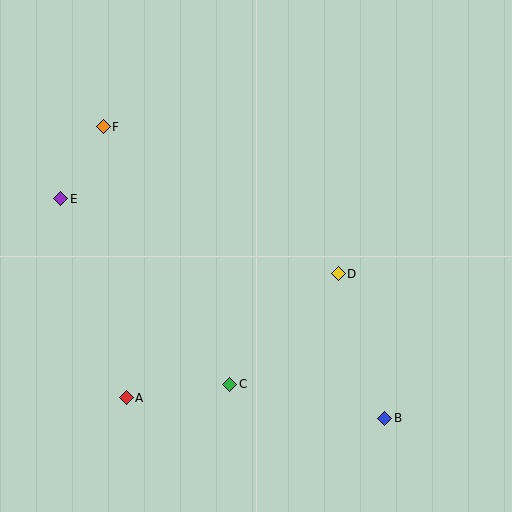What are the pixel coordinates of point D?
Point D is at (338, 274).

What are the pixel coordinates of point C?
Point C is at (230, 384).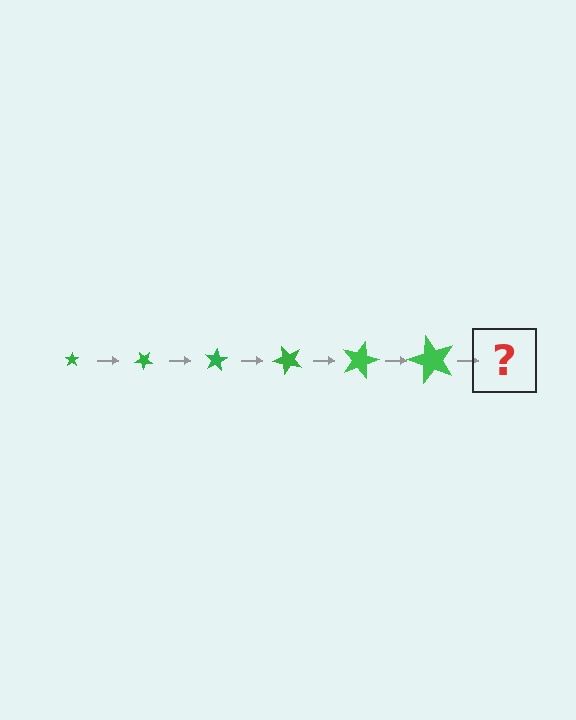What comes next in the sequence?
The next element should be a star, larger than the previous one and rotated 240 degrees from the start.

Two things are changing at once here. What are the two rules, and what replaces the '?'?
The two rules are that the star grows larger each step and it rotates 40 degrees each step. The '?' should be a star, larger than the previous one and rotated 240 degrees from the start.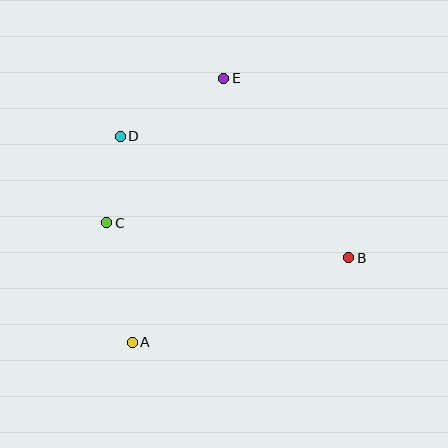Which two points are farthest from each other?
Points A and E are farthest from each other.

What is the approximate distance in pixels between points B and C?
The distance between B and C is approximately 245 pixels.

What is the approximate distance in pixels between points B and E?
The distance between B and E is approximately 219 pixels.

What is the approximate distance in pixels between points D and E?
The distance between D and E is approximately 119 pixels.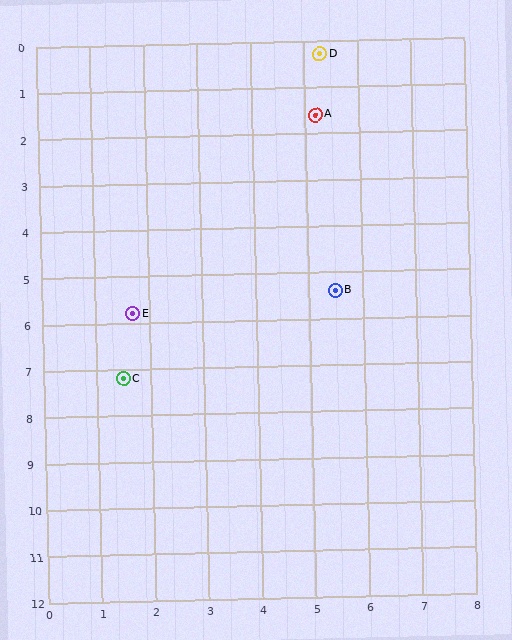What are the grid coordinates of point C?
Point C is at approximately (1.5, 7.2).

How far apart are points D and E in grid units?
Points D and E are about 6.6 grid units apart.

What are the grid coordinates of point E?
Point E is at approximately (1.7, 5.8).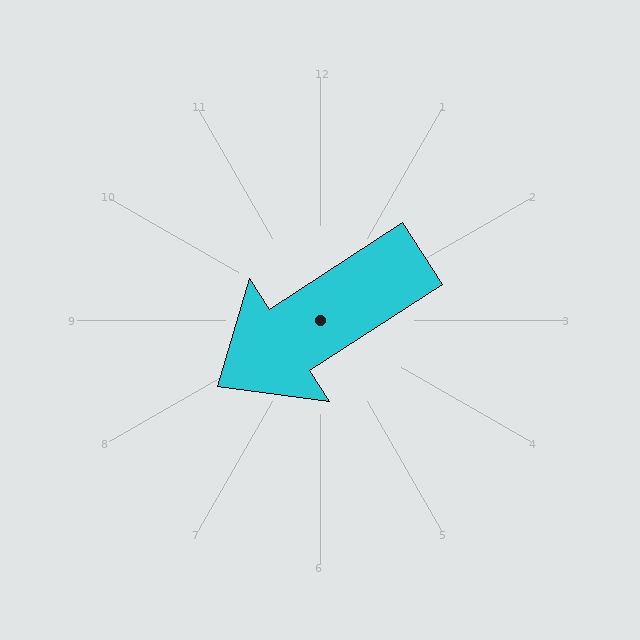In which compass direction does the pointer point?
Southwest.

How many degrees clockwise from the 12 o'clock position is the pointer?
Approximately 237 degrees.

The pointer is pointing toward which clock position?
Roughly 8 o'clock.